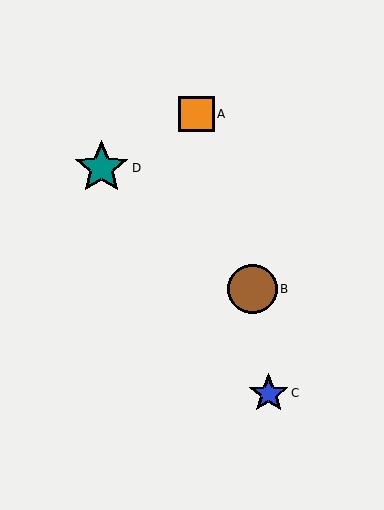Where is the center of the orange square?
The center of the orange square is at (196, 114).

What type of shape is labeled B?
Shape B is a brown circle.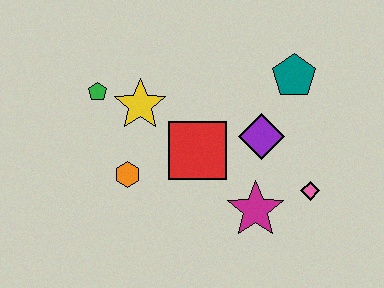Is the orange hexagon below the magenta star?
No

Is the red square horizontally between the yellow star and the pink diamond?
Yes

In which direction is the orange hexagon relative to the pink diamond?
The orange hexagon is to the left of the pink diamond.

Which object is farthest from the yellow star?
The pink diamond is farthest from the yellow star.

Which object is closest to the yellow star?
The green pentagon is closest to the yellow star.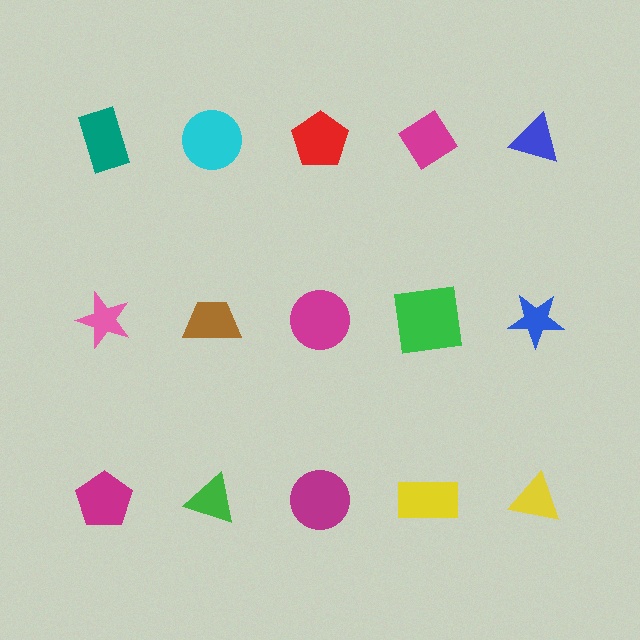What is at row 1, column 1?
A teal rectangle.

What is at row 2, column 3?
A magenta circle.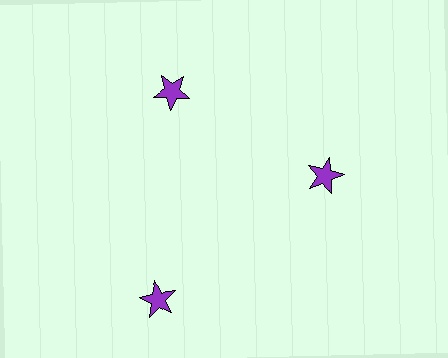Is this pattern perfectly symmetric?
No. The 3 purple stars are arranged in a ring, but one element near the 7 o'clock position is pushed outward from the center, breaking the 3-fold rotational symmetry.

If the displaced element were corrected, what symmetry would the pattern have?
It would have 3-fold rotational symmetry — the pattern would map onto itself every 120 degrees.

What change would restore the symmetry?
The symmetry would be restored by moving it inward, back onto the ring so that all 3 stars sit at equal angles and equal distance from the center.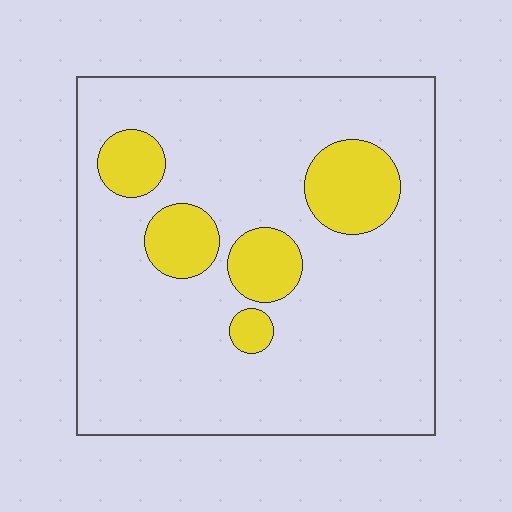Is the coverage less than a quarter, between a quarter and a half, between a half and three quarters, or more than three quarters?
Less than a quarter.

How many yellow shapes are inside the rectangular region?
5.